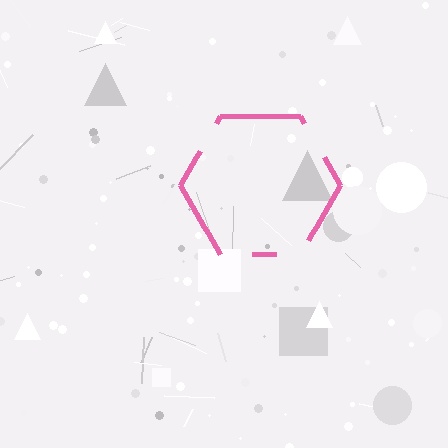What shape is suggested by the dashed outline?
The dashed outline suggests a hexagon.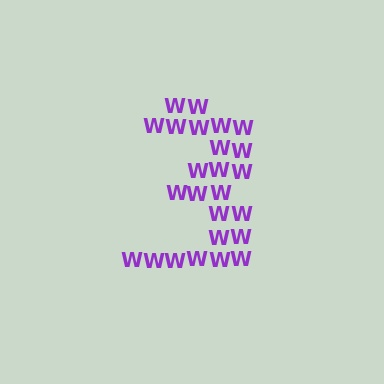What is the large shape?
The large shape is the digit 3.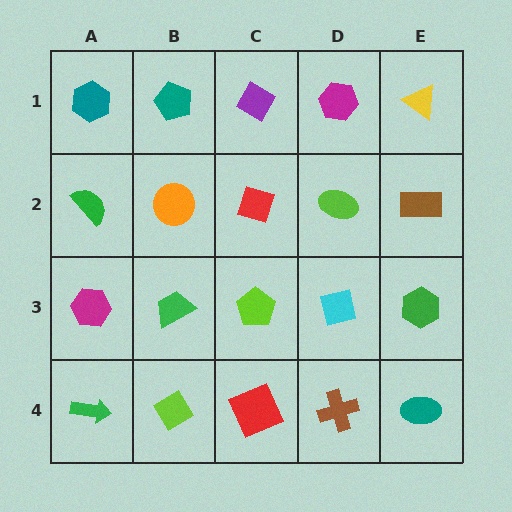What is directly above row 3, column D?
A lime ellipse.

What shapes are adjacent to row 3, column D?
A lime ellipse (row 2, column D), a brown cross (row 4, column D), a lime pentagon (row 3, column C), a green hexagon (row 3, column E).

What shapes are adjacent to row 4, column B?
A green trapezoid (row 3, column B), a green arrow (row 4, column A), a red square (row 4, column C).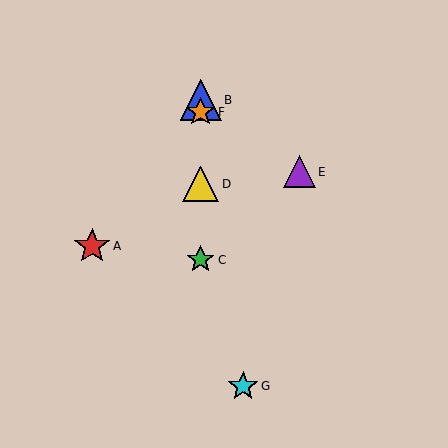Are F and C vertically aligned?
Yes, both are at x≈201.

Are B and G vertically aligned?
No, B is at x≈201 and G is at x≈243.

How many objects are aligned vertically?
4 objects (B, C, D, F) are aligned vertically.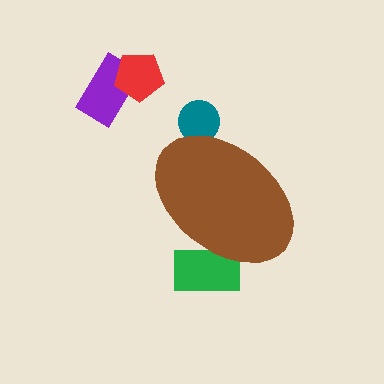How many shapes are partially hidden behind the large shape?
2 shapes are partially hidden.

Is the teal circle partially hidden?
Yes, the teal circle is partially hidden behind the brown ellipse.